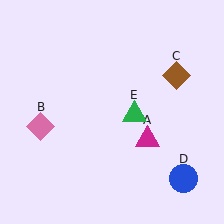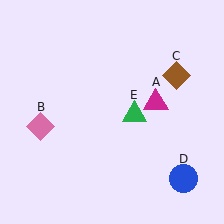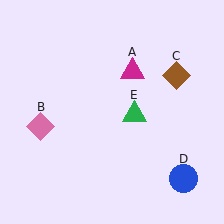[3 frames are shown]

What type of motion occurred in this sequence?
The magenta triangle (object A) rotated counterclockwise around the center of the scene.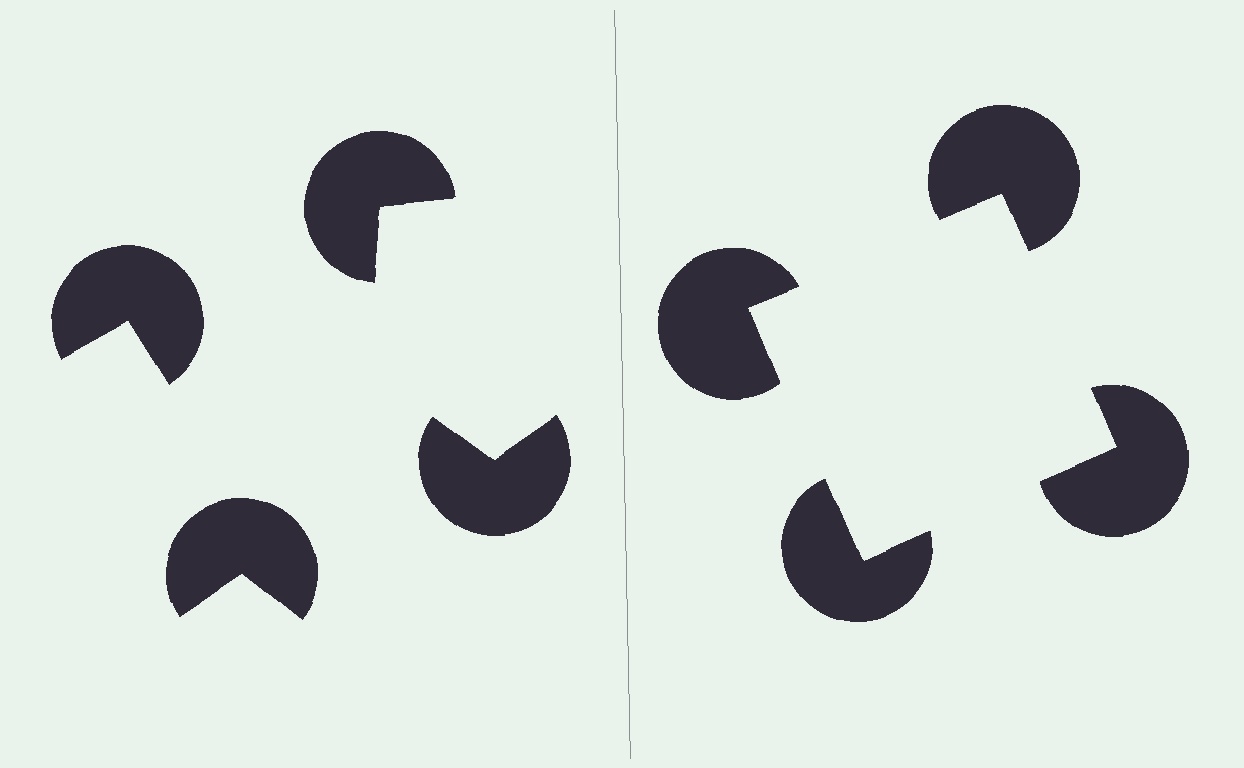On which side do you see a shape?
An illusory square appears on the right side. On the left side the wedge cuts are rotated, so no coherent shape forms.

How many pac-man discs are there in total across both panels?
8 — 4 on each side.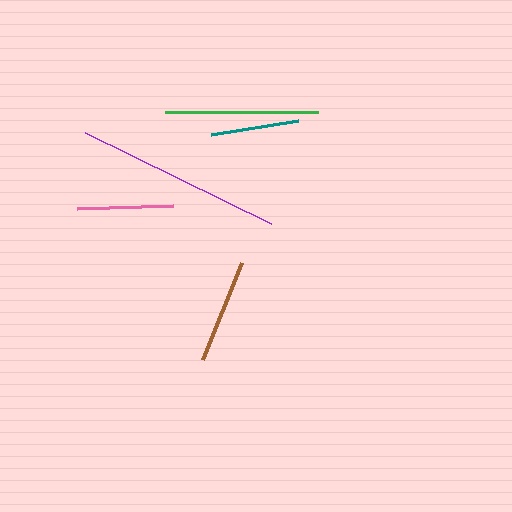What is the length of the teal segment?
The teal segment is approximately 88 pixels long.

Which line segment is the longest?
The purple line is the longest at approximately 207 pixels.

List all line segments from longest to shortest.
From longest to shortest: purple, green, brown, pink, teal.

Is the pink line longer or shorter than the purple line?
The purple line is longer than the pink line.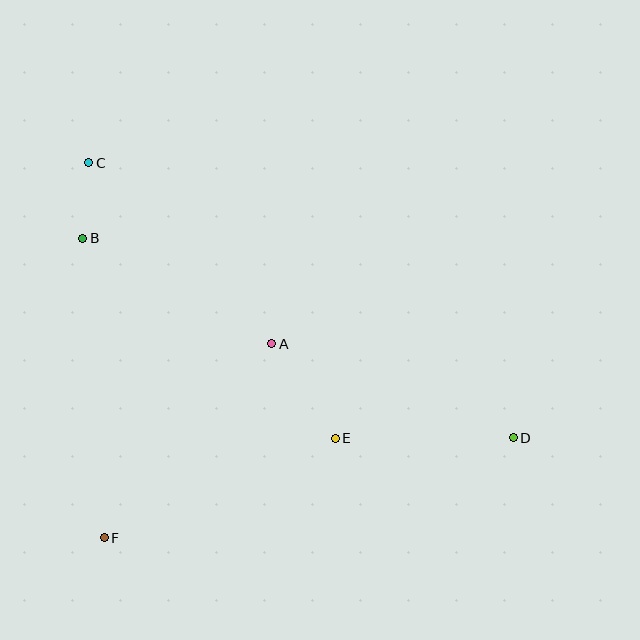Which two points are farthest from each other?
Points C and D are farthest from each other.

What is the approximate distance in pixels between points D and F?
The distance between D and F is approximately 421 pixels.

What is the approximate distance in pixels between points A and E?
The distance between A and E is approximately 114 pixels.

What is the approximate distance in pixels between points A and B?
The distance between A and B is approximately 216 pixels.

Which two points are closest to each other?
Points B and C are closest to each other.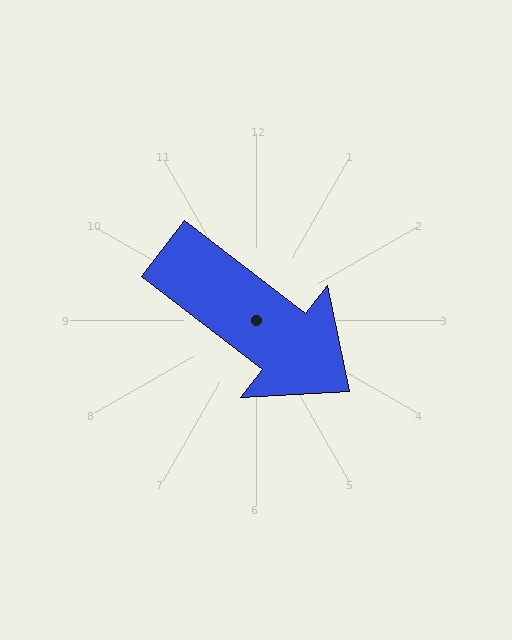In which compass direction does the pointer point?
Southeast.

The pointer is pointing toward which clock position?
Roughly 4 o'clock.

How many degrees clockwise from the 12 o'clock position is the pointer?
Approximately 128 degrees.